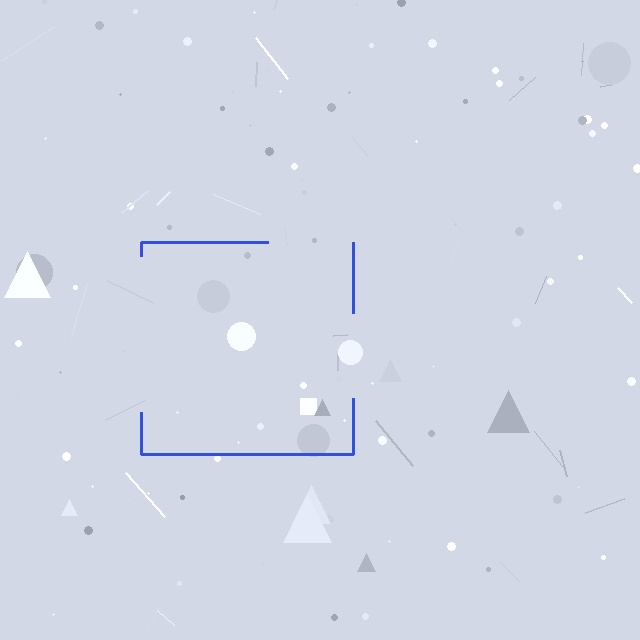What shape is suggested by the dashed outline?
The dashed outline suggests a square.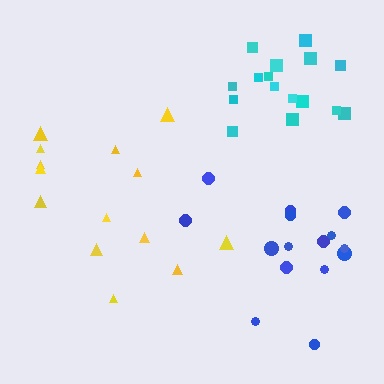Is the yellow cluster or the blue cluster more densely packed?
Yellow.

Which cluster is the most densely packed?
Cyan.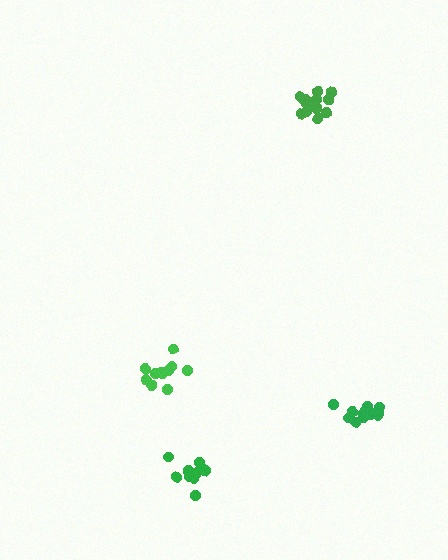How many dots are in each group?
Group 1: 11 dots, Group 2: 14 dots, Group 3: 12 dots, Group 4: 12 dots (49 total).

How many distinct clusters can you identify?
There are 4 distinct clusters.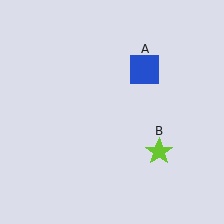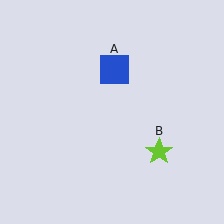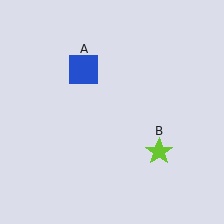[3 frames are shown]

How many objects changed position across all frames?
1 object changed position: blue square (object A).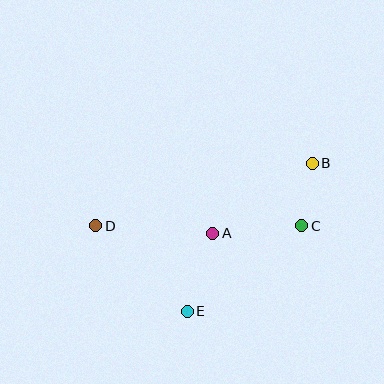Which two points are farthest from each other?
Points B and D are farthest from each other.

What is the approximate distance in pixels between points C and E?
The distance between C and E is approximately 143 pixels.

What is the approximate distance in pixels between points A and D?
The distance between A and D is approximately 118 pixels.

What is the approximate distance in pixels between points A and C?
The distance between A and C is approximately 89 pixels.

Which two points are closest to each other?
Points B and C are closest to each other.